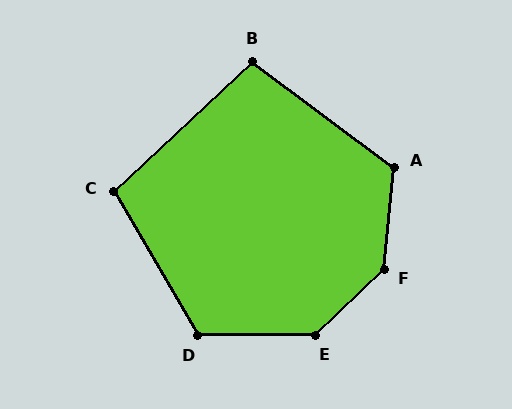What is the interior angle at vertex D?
Approximately 120 degrees (obtuse).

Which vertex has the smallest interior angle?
B, at approximately 100 degrees.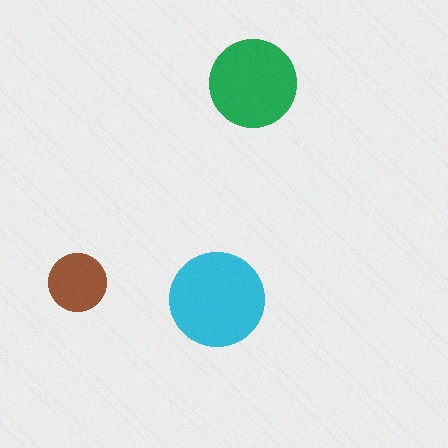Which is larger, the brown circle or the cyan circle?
The cyan one.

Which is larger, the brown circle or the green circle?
The green one.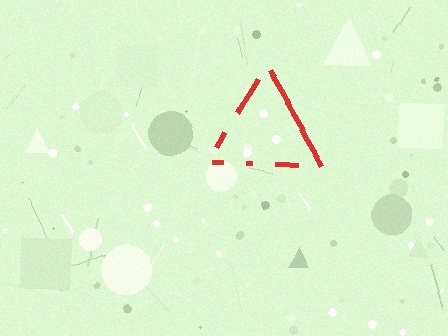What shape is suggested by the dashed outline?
The dashed outline suggests a triangle.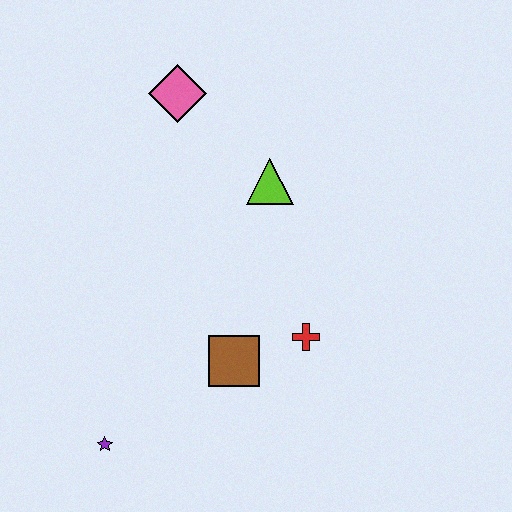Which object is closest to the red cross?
The brown square is closest to the red cross.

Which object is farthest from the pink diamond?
The purple star is farthest from the pink diamond.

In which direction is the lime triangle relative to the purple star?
The lime triangle is above the purple star.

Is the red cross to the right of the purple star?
Yes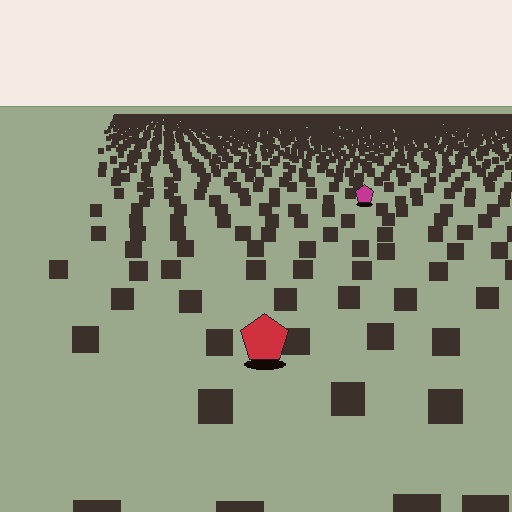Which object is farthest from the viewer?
The magenta pentagon is farthest from the viewer. It appears smaller and the ground texture around it is denser.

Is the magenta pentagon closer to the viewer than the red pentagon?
No. The red pentagon is closer — you can tell from the texture gradient: the ground texture is coarser near it.